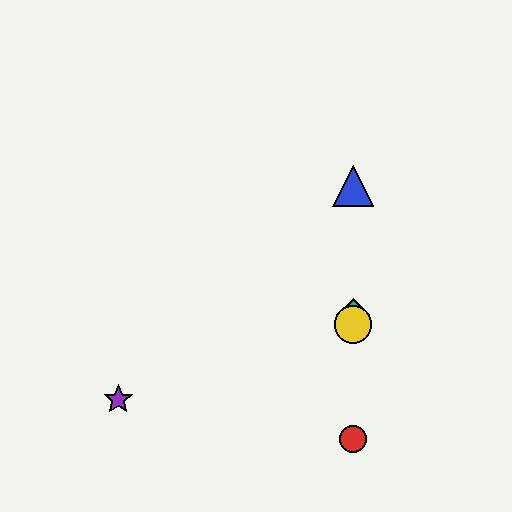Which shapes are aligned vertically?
The red circle, the blue triangle, the green diamond, the yellow circle are aligned vertically.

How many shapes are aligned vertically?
4 shapes (the red circle, the blue triangle, the green diamond, the yellow circle) are aligned vertically.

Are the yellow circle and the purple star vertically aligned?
No, the yellow circle is at x≈353 and the purple star is at x≈118.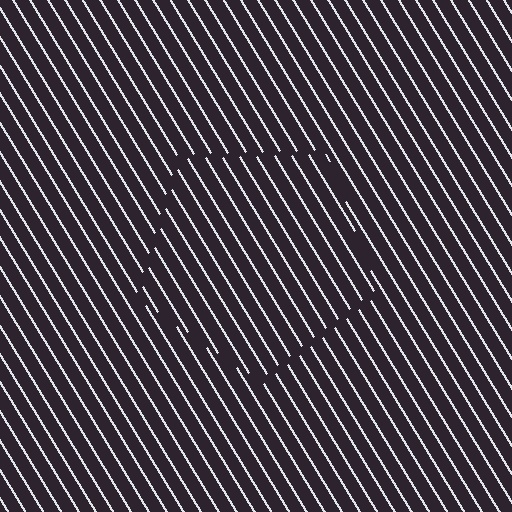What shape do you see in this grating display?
An illusory pentagon. The interior of the shape contains the same grating, shifted by half a period — the contour is defined by the phase discontinuity where line-ends from the inner and outer gratings abut.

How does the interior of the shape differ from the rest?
The interior of the shape contains the same grating, shifted by half a period — the contour is defined by the phase discontinuity where line-ends from the inner and outer gratings abut.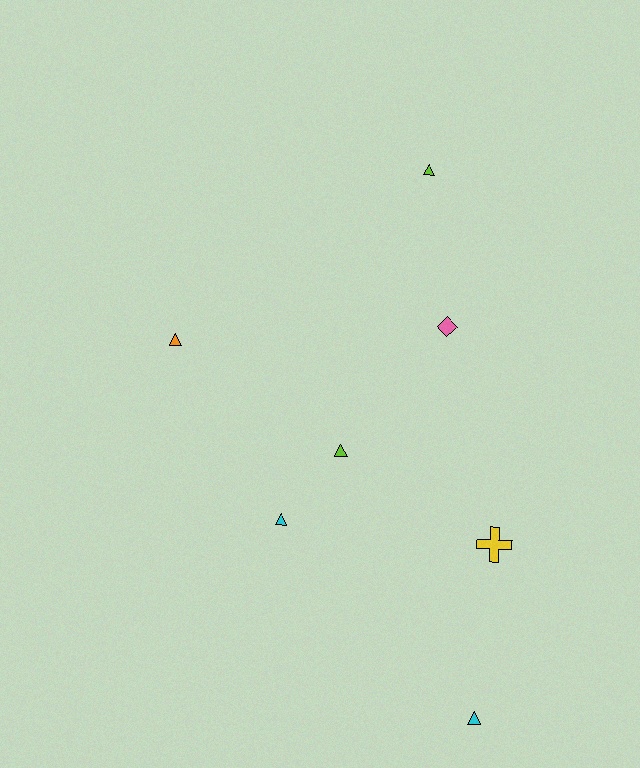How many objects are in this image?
There are 7 objects.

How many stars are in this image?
There are no stars.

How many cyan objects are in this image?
There are 2 cyan objects.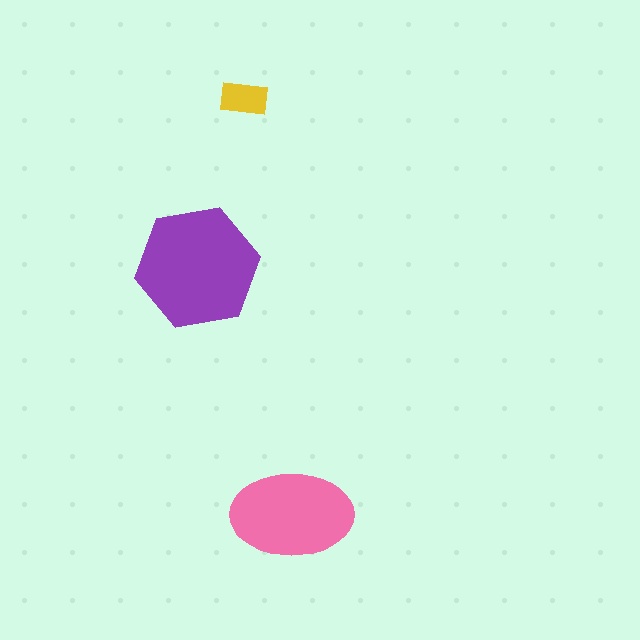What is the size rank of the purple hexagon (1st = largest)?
1st.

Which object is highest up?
The yellow rectangle is topmost.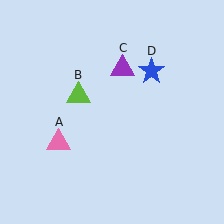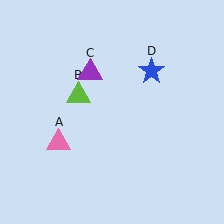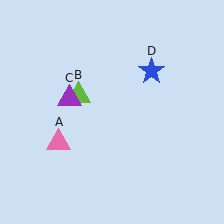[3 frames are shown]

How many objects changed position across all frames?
1 object changed position: purple triangle (object C).